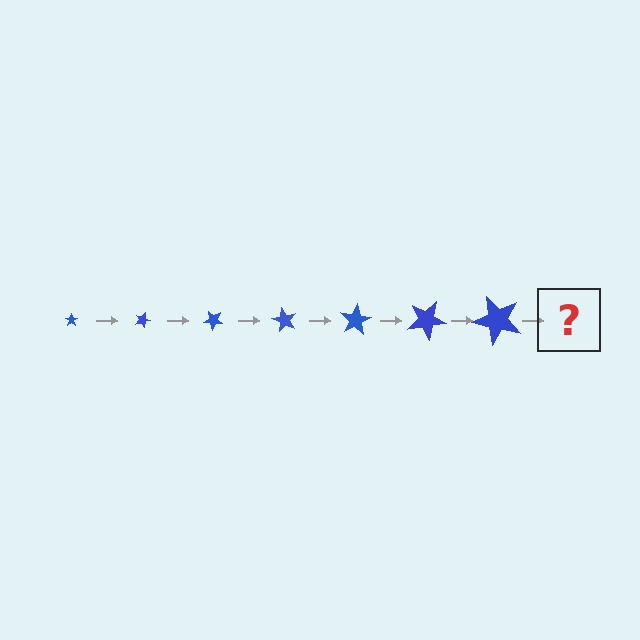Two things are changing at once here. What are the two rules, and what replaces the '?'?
The two rules are that the star grows larger each step and it rotates 20 degrees each step. The '?' should be a star, larger than the previous one and rotated 140 degrees from the start.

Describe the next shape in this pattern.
It should be a star, larger than the previous one and rotated 140 degrees from the start.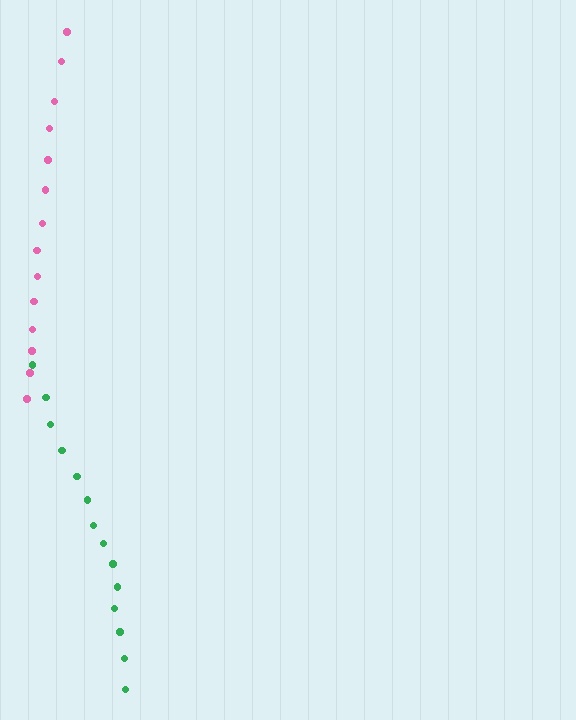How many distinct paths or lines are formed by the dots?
There are 2 distinct paths.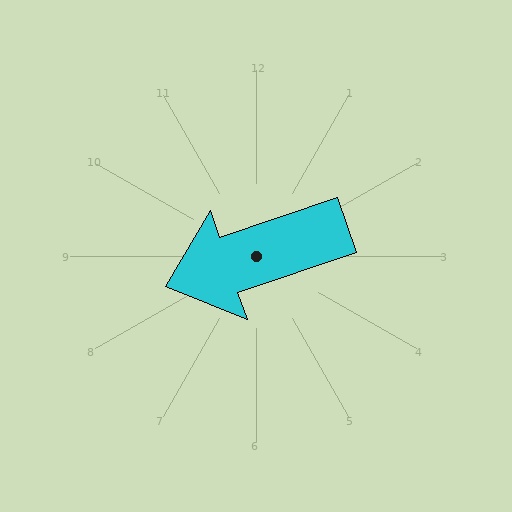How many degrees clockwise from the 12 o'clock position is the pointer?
Approximately 251 degrees.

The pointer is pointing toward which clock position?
Roughly 8 o'clock.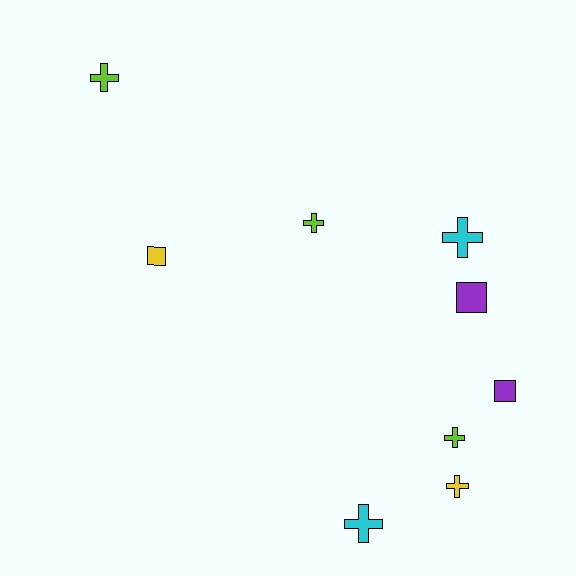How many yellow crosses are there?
There is 1 yellow cross.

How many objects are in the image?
There are 9 objects.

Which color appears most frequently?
Lime, with 3 objects.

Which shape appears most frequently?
Cross, with 6 objects.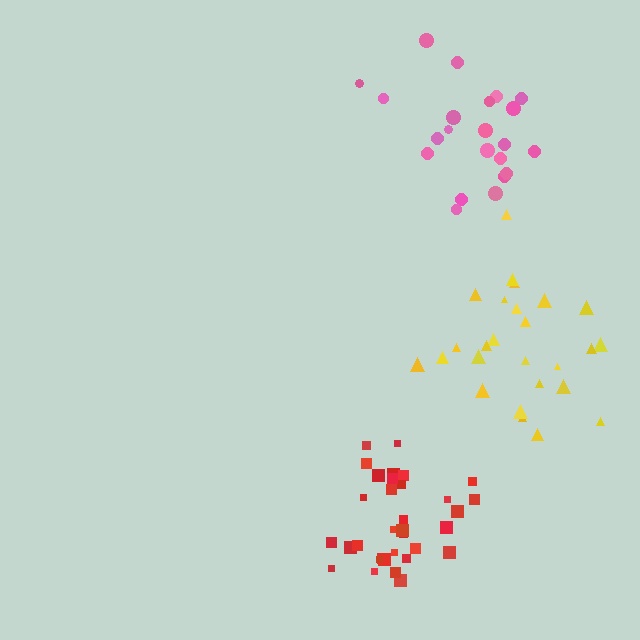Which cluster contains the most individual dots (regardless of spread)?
Red (34).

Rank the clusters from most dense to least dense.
red, pink, yellow.